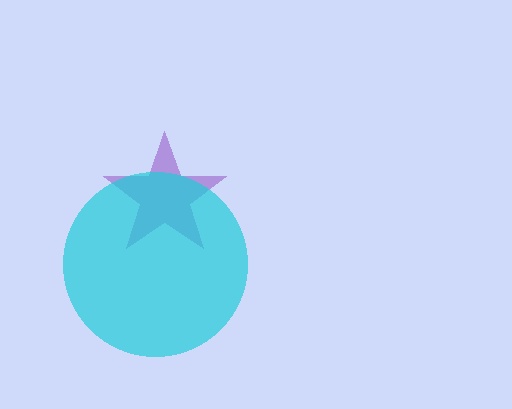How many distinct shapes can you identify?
There are 2 distinct shapes: a purple star, a cyan circle.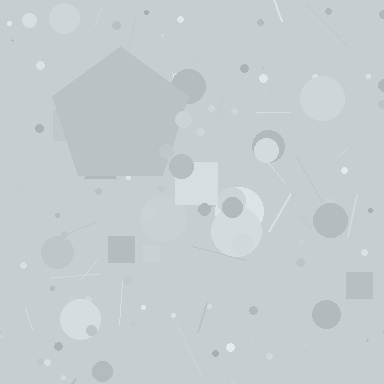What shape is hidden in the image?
A pentagon is hidden in the image.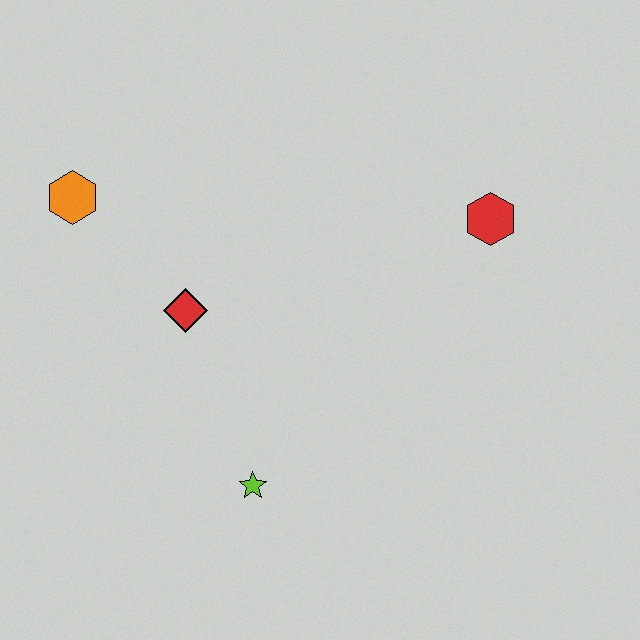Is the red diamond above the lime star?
Yes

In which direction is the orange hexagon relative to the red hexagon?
The orange hexagon is to the left of the red hexagon.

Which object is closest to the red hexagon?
The red diamond is closest to the red hexagon.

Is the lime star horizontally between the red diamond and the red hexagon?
Yes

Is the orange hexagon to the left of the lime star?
Yes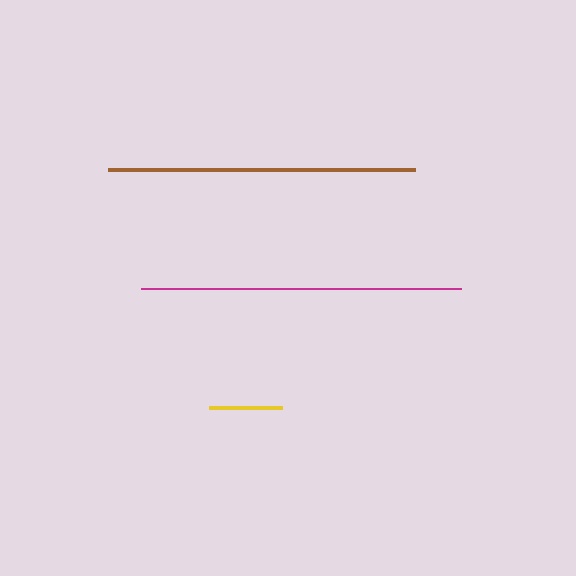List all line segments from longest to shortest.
From longest to shortest: magenta, brown, yellow.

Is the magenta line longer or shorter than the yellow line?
The magenta line is longer than the yellow line.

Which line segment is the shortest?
The yellow line is the shortest at approximately 72 pixels.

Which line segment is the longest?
The magenta line is the longest at approximately 319 pixels.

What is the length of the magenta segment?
The magenta segment is approximately 319 pixels long.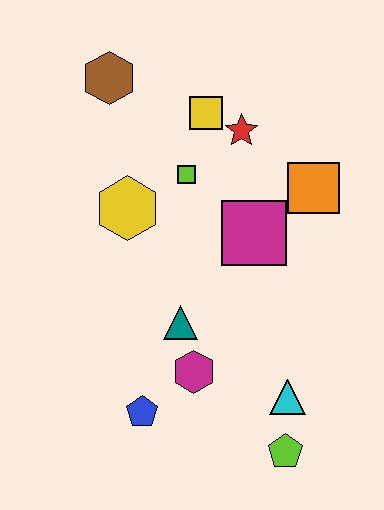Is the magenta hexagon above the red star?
No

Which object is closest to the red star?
The yellow square is closest to the red star.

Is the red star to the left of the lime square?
No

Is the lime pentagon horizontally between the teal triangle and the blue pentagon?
No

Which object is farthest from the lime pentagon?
The brown hexagon is farthest from the lime pentagon.